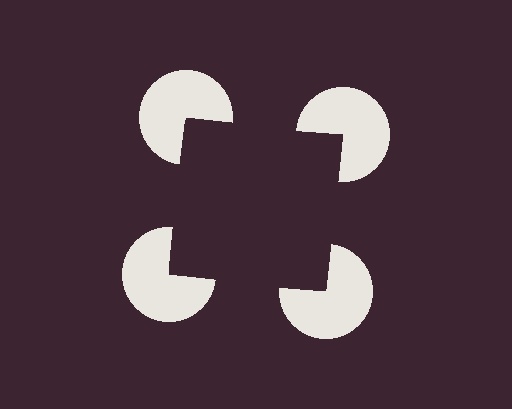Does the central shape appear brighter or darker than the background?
It typically appears slightly darker than the background, even though no actual brightness change is drawn.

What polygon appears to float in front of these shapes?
An illusory square — its edges are inferred from the aligned wedge cuts in the pac-man discs, not physically drawn.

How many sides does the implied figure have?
4 sides.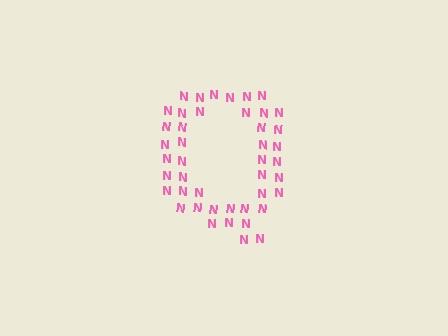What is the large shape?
The large shape is the letter Q.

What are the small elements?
The small elements are letter N's.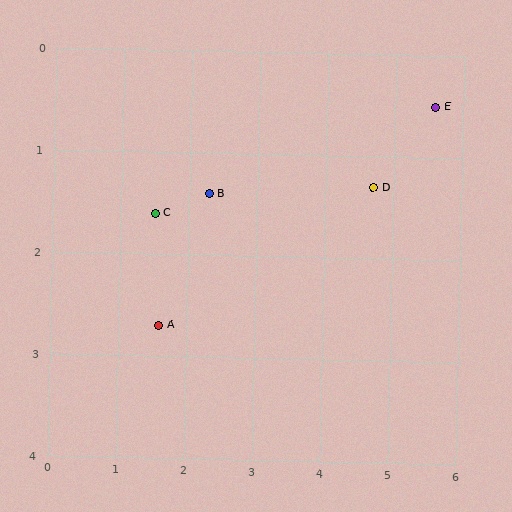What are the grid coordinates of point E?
Point E is at approximately (5.6, 0.5).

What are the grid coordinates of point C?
Point C is at approximately (1.5, 1.6).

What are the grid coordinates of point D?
Point D is at approximately (4.7, 1.3).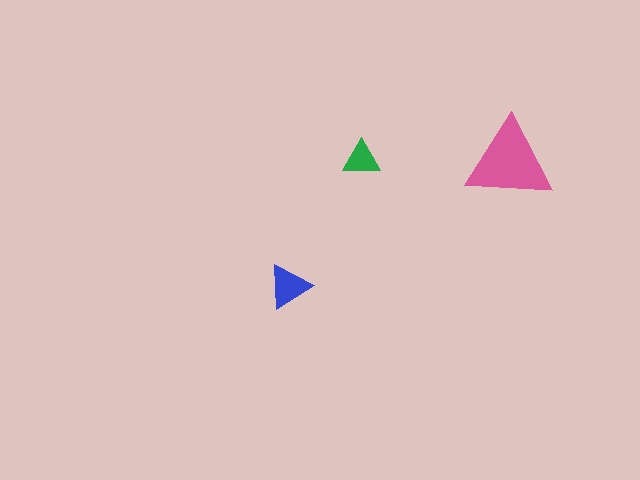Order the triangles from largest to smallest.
the pink one, the blue one, the green one.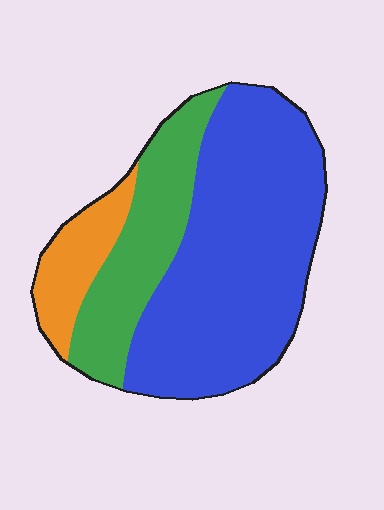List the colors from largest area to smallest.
From largest to smallest: blue, green, orange.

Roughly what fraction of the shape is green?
Green takes up between a sixth and a third of the shape.